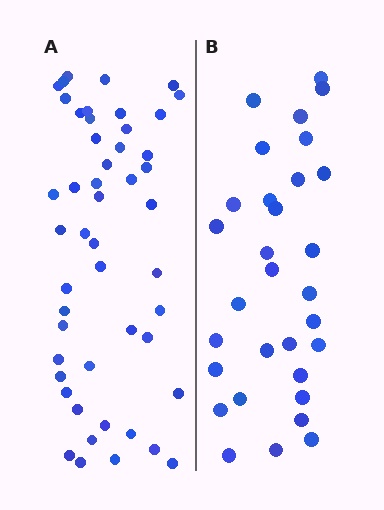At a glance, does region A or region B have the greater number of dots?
Region A (the left region) has more dots.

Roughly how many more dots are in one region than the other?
Region A has approximately 20 more dots than region B.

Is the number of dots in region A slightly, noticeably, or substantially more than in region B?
Region A has substantially more. The ratio is roughly 1.6 to 1.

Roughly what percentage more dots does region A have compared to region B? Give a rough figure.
About 60% more.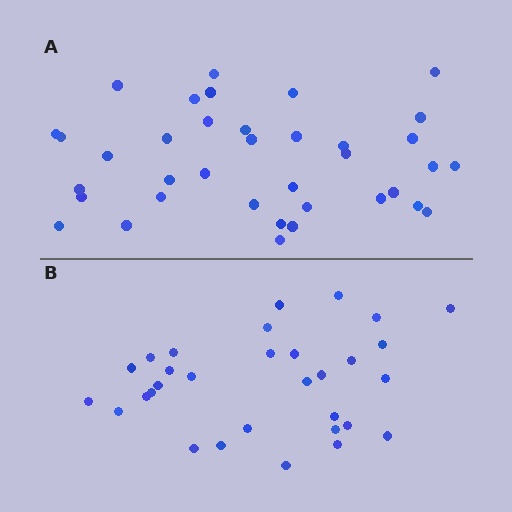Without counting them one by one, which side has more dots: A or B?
Region A (the top region) has more dots.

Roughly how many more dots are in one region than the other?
Region A has about 6 more dots than region B.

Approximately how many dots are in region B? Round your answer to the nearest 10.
About 30 dots. (The exact count is 31, which rounds to 30.)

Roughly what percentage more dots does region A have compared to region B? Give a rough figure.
About 20% more.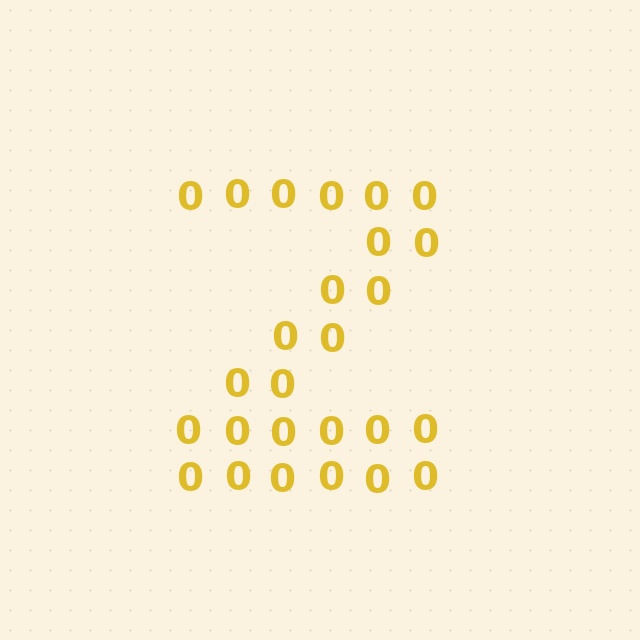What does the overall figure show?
The overall figure shows the letter Z.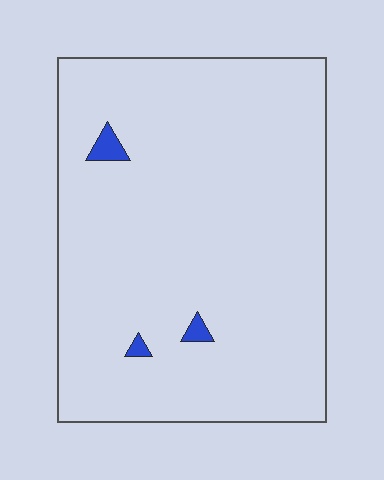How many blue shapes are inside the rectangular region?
3.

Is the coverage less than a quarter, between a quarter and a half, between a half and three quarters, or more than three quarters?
Less than a quarter.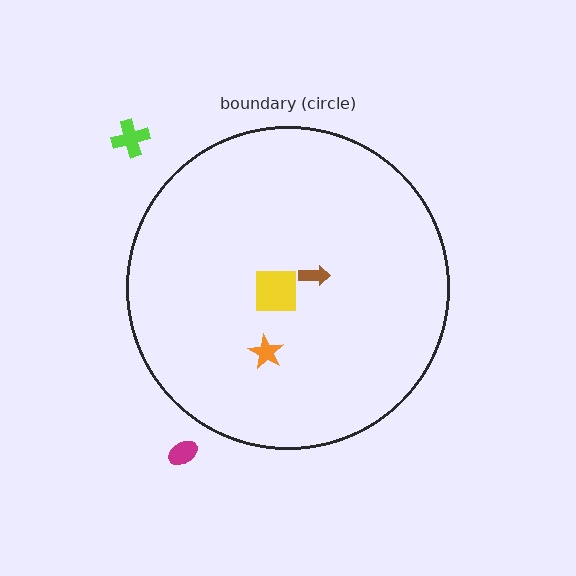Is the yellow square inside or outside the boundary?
Inside.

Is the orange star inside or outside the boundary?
Inside.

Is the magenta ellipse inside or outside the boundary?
Outside.